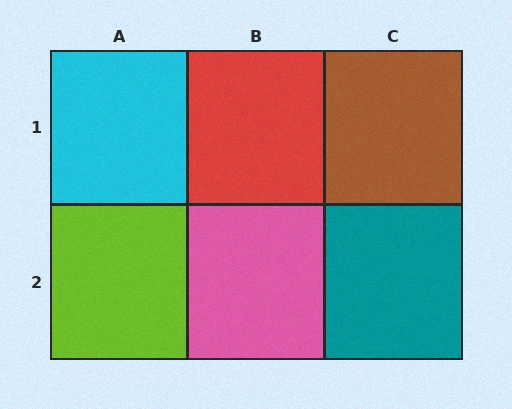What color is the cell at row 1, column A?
Cyan.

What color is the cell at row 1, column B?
Red.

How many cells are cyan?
1 cell is cyan.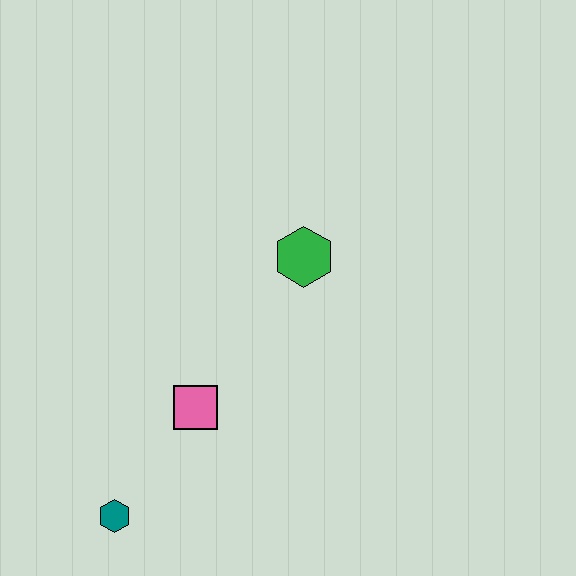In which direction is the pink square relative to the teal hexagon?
The pink square is above the teal hexagon.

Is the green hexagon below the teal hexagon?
No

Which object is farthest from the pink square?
The green hexagon is farthest from the pink square.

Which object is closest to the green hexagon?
The pink square is closest to the green hexagon.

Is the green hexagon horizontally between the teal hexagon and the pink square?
No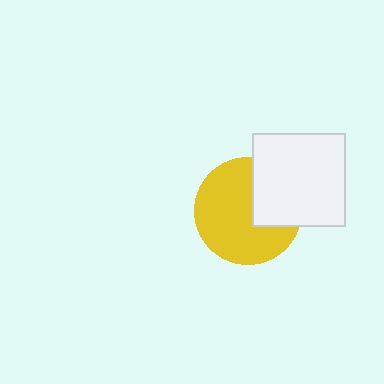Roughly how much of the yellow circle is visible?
Most of it is visible (roughly 68%).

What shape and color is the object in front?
The object in front is a white square.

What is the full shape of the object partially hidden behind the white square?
The partially hidden object is a yellow circle.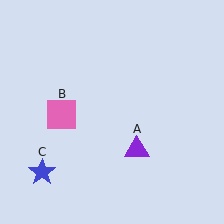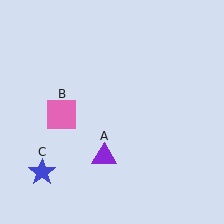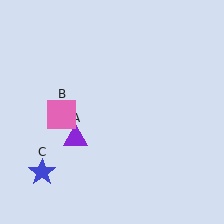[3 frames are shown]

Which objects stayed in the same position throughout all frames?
Pink square (object B) and blue star (object C) remained stationary.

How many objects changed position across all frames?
1 object changed position: purple triangle (object A).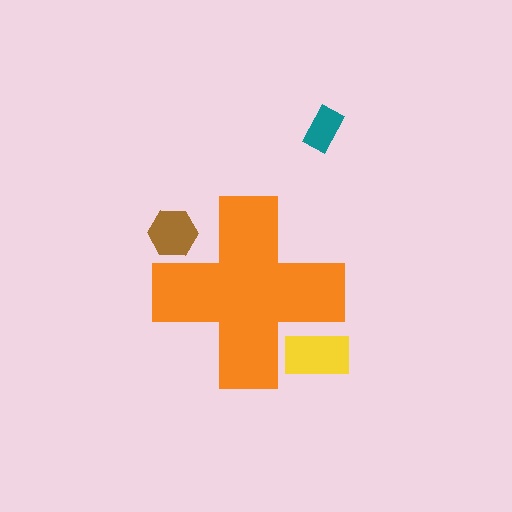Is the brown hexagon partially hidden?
Yes, the brown hexagon is partially hidden behind the orange cross.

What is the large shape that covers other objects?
An orange cross.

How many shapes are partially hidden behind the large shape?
2 shapes are partially hidden.